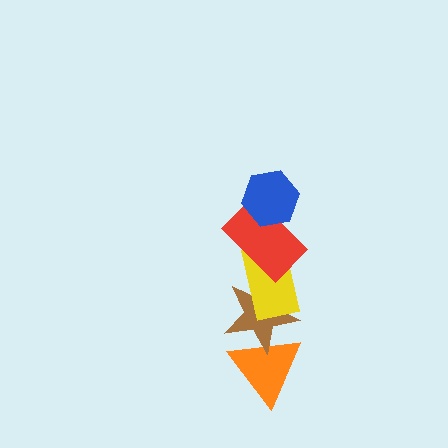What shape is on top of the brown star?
The yellow rectangle is on top of the brown star.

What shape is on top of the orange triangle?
The brown star is on top of the orange triangle.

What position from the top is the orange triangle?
The orange triangle is 5th from the top.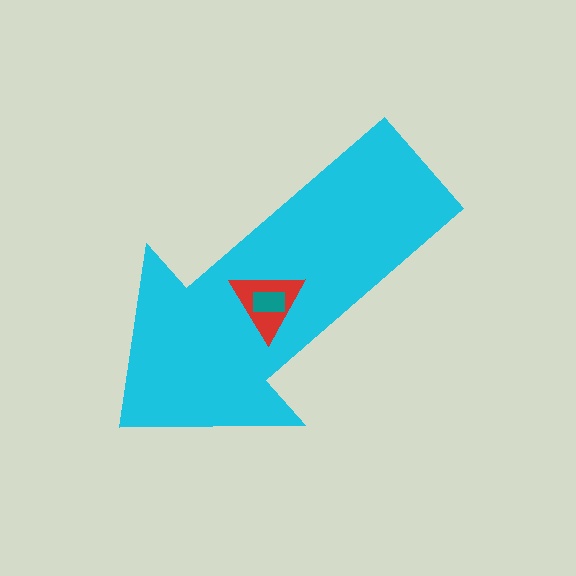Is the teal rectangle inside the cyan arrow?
Yes.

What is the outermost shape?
The cyan arrow.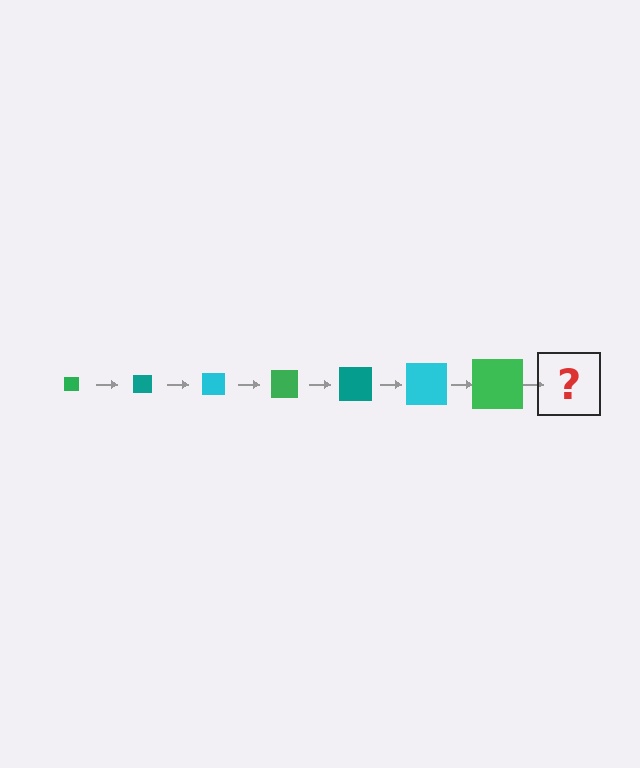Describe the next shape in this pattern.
It should be a teal square, larger than the previous one.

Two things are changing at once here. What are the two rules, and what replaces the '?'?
The two rules are that the square grows larger each step and the color cycles through green, teal, and cyan. The '?' should be a teal square, larger than the previous one.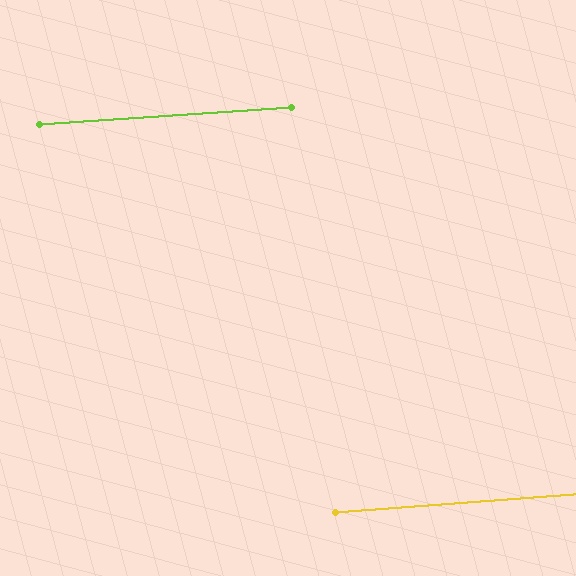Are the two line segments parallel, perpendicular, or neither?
Parallel — their directions differ by only 0.5°.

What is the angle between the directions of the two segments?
Approximately 0 degrees.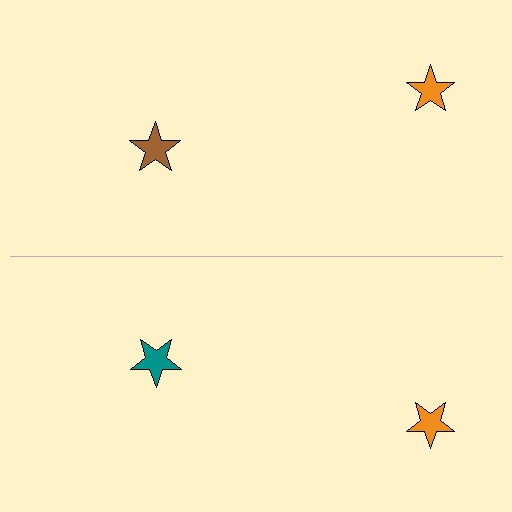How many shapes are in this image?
There are 4 shapes in this image.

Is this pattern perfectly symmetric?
No, the pattern is not perfectly symmetric. The teal star on the bottom side breaks the symmetry — its mirror counterpart is brown.